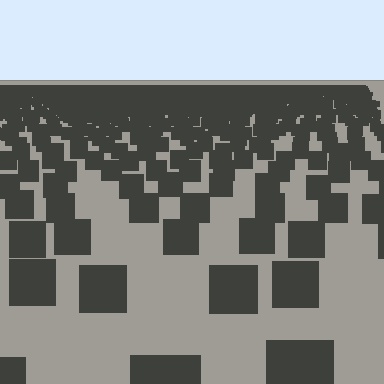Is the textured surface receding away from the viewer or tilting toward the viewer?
The surface is receding away from the viewer. Texture elements get smaller and denser toward the top.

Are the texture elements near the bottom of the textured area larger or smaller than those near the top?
Larger. Near the bottom, elements are closer to the viewer and appear at a bigger on-screen size.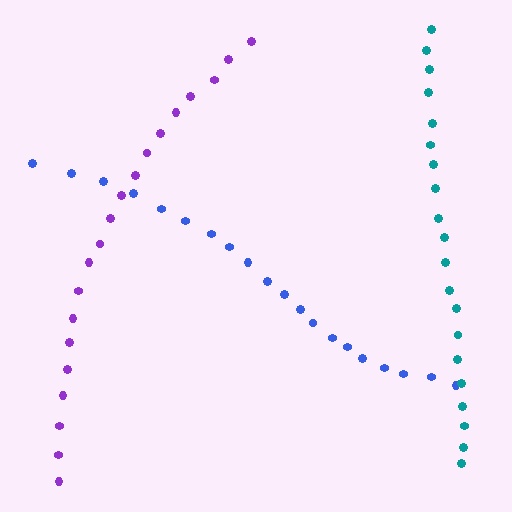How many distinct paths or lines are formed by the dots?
There are 3 distinct paths.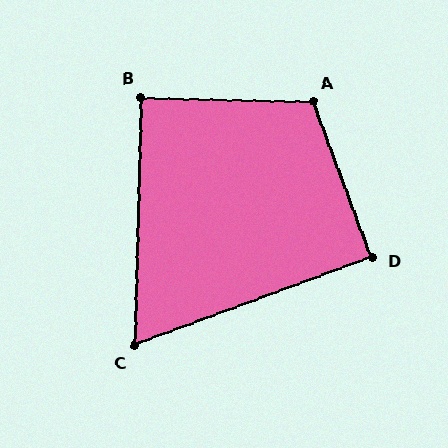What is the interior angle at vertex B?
Approximately 90 degrees (approximately right).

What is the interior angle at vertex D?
Approximately 90 degrees (approximately right).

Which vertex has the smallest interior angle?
C, at approximately 68 degrees.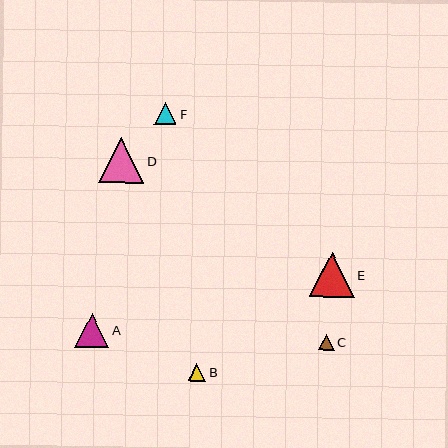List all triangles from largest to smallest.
From largest to smallest: E, D, A, F, B, C.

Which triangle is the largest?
Triangle E is the largest with a size of approximately 45 pixels.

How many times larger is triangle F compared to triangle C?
Triangle F is approximately 1.4 times the size of triangle C.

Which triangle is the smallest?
Triangle C is the smallest with a size of approximately 16 pixels.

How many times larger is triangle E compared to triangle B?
Triangle E is approximately 2.5 times the size of triangle B.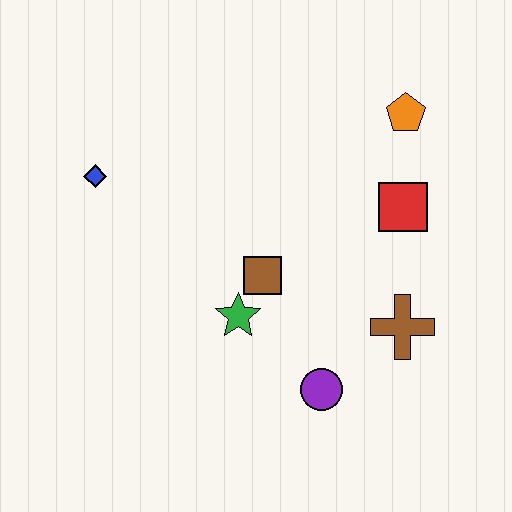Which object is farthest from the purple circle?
The blue diamond is farthest from the purple circle.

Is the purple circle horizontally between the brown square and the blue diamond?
No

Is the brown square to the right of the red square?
No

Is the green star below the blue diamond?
Yes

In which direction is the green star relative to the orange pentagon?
The green star is below the orange pentagon.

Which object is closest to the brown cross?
The purple circle is closest to the brown cross.